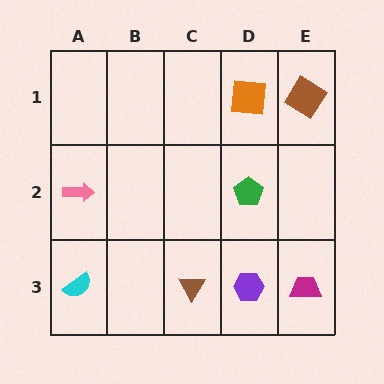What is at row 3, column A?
A cyan semicircle.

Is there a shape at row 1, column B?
No, that cell is empty.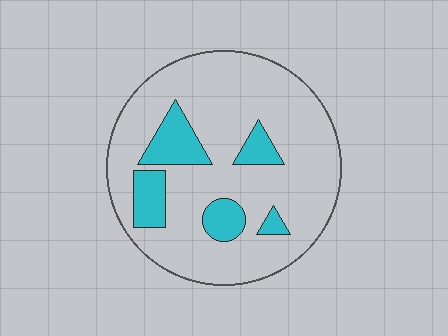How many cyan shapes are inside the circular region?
5.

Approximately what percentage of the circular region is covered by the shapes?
Approximately 20%.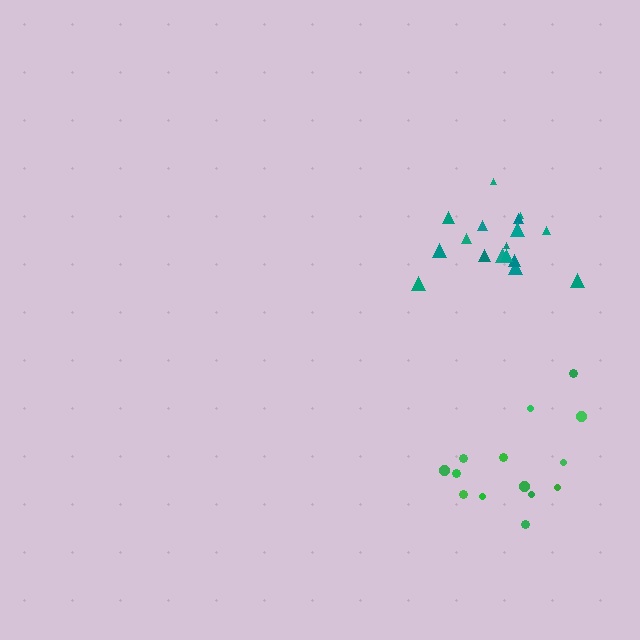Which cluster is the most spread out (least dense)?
Green.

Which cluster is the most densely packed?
Teal.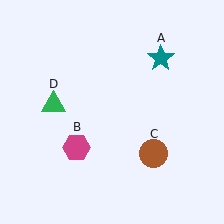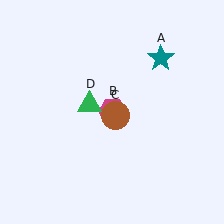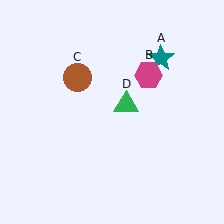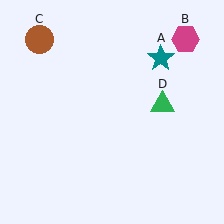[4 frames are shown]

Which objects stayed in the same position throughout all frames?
Teal star (object A) remained stationary.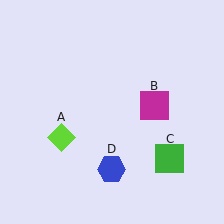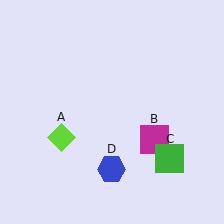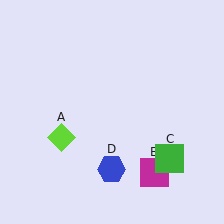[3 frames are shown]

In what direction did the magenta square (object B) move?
The magenta square (object B) moved down.